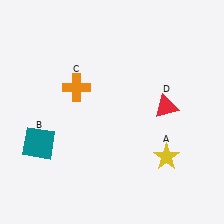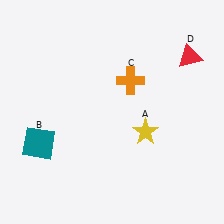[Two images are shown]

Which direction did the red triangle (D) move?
The red triangle (D) moved up.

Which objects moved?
The objects that moved are: the yellow star (A), the orange cross (C), the red triangle (D).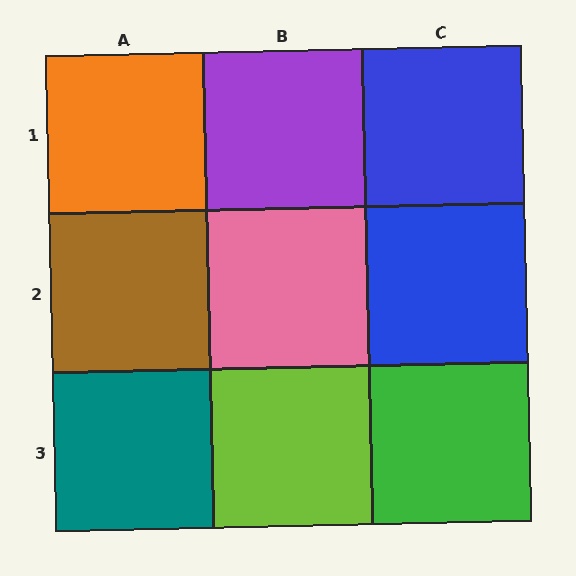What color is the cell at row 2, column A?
Brown.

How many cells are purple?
1 cell is purple.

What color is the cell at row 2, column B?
Pink.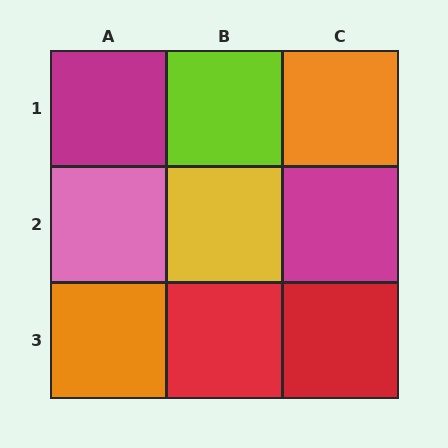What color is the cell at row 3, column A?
Orange.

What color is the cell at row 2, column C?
Magenta.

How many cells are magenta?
2 cells are magenta.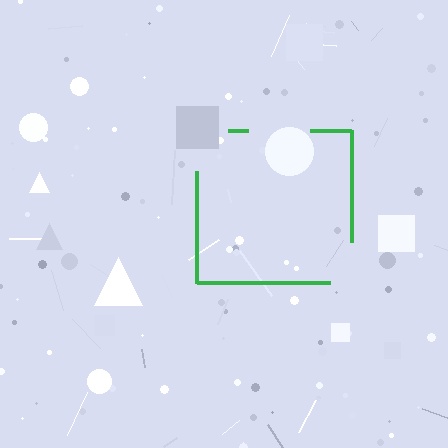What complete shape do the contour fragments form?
The contour fragments form a square.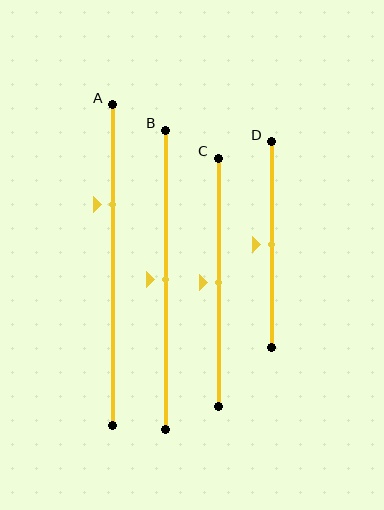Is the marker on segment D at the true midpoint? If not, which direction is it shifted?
Yes, the marker on segment D is at the true midpoint.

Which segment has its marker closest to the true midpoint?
Segment B has its marker closest to the true midpoint.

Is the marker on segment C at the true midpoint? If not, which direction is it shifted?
Yes, the marker on segment C is at the true midpoint.